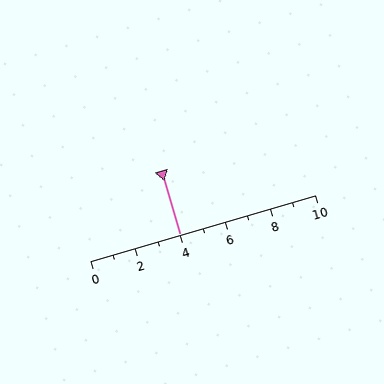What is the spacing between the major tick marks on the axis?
The major ticks are spaced 2 apart.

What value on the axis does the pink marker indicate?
The marker indicates approximately 4.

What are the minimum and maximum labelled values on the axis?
The axis runs from 0 to 10.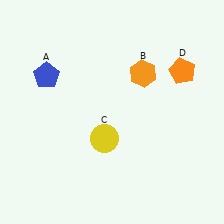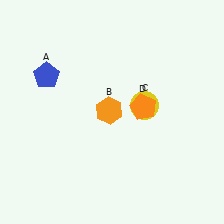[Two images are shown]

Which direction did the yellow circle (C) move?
The yellow circle (C) moved right.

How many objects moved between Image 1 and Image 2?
3 objects moved between the two images.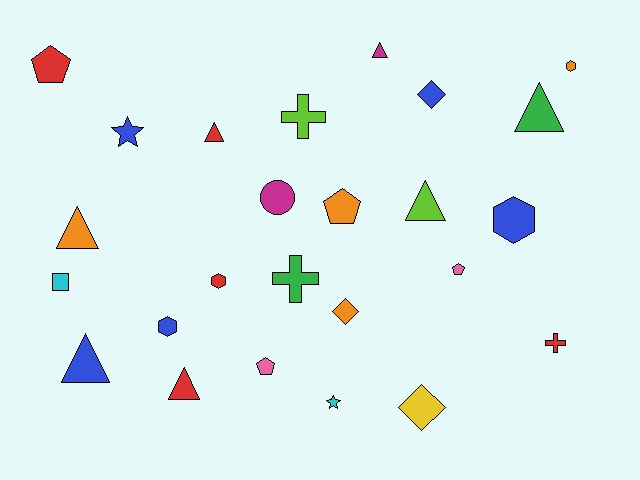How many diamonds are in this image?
There are 3 diamonds.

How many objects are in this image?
There are 25 objects.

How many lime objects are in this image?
There are 2 lime objects.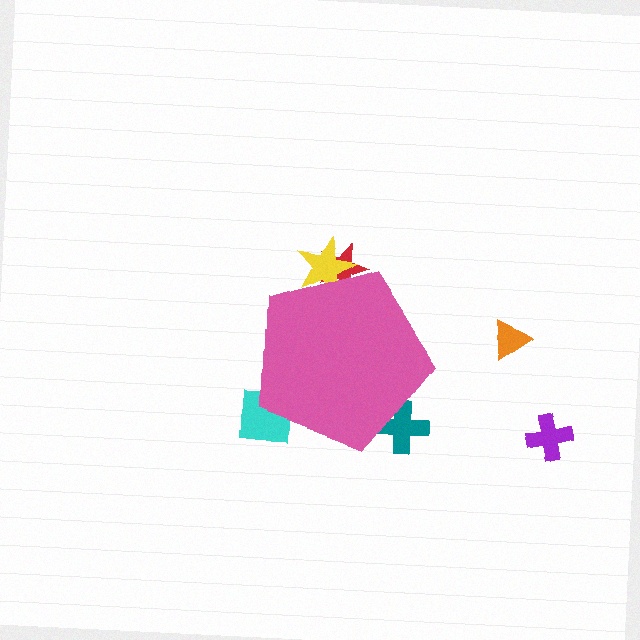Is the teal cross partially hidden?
Yes, the teal cross is partially hidden behind the pink pentagon.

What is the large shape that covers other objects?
A pink pentagon.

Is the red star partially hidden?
Yes, the red star is partially hidden behind the pink pentagon.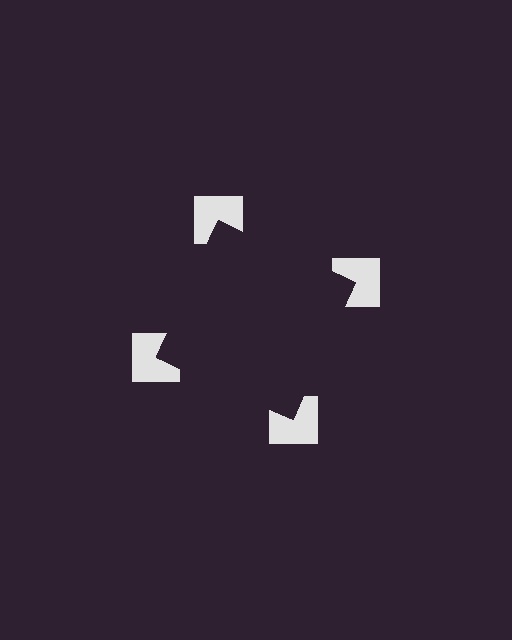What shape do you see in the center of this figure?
An illusory square — its edges are inferred from the aligned wedge cuts in the notched squares, not physically drawn.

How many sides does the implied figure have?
4 sides.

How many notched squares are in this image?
There are 4 — one at each vertex of the illusory square.